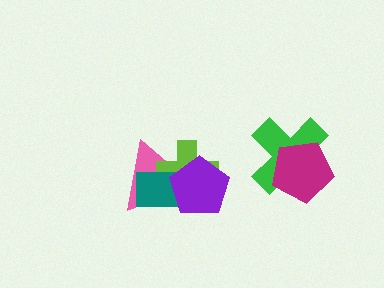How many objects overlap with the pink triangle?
3 objects overlap with the pink triangle.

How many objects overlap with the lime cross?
3 objects overlap with the lime cross.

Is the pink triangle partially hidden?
Yes, it is partially covered by another shape.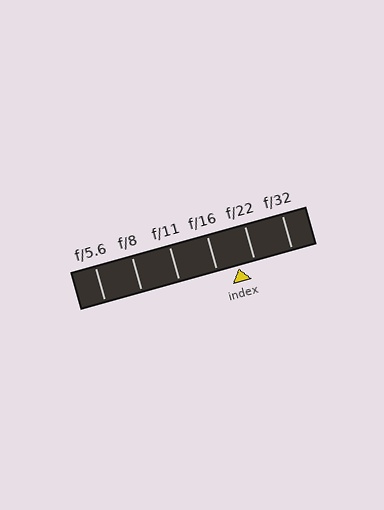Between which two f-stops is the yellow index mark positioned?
The index mark is between f/16 and f/22.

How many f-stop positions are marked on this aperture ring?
There are 6 f-stop positions marked.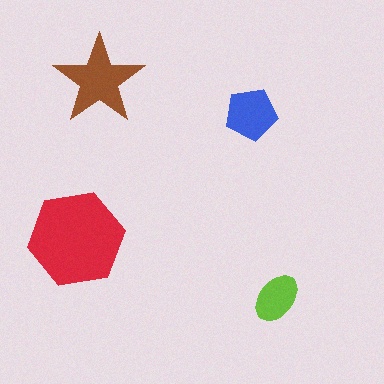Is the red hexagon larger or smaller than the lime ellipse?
Larger.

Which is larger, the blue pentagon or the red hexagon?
The red hexagon.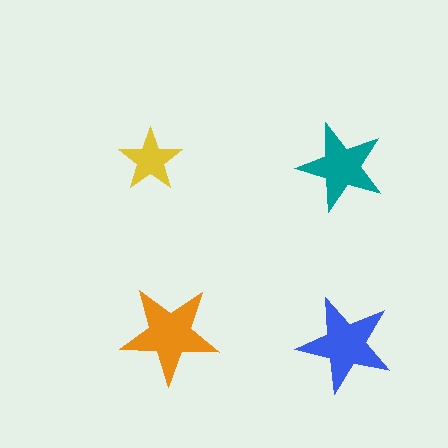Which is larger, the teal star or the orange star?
The orange one.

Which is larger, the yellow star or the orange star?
The orange one.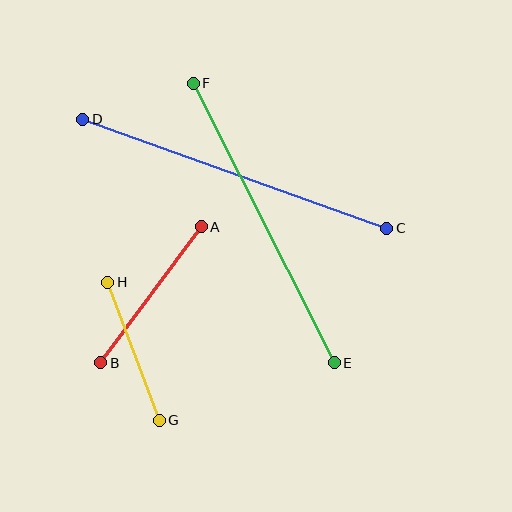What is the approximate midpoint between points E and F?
The midpoint is at approximately (264, 223) pixels.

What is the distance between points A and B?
The distance is approximately 169 pixels.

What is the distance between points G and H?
The distance is approximately 147 pixels.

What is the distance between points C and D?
The distance is approximately 323 pixels.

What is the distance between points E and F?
The distance is approximately 313 pixels.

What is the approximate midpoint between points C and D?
The midpoint is at approximately (235, 174) pixels.